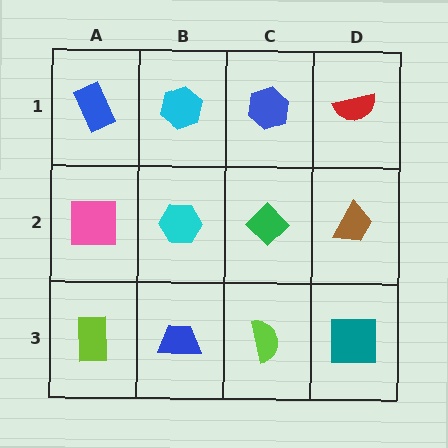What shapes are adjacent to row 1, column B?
A cyan hexagon (row 2, column B), a blue rectangle (row 1, column A), a blue hexagon (row 1, column C).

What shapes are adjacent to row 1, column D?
A brown trapezoid (row 2, column D), a blue hexagon (row 1, column C).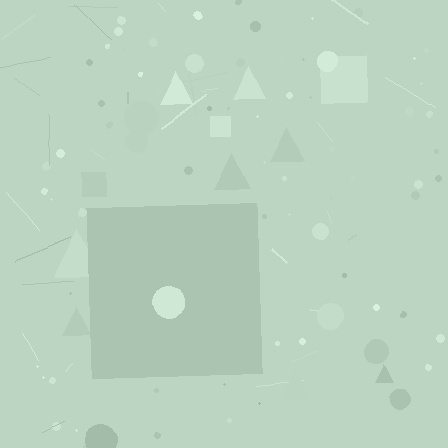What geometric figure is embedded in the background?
A square is embedded in the background.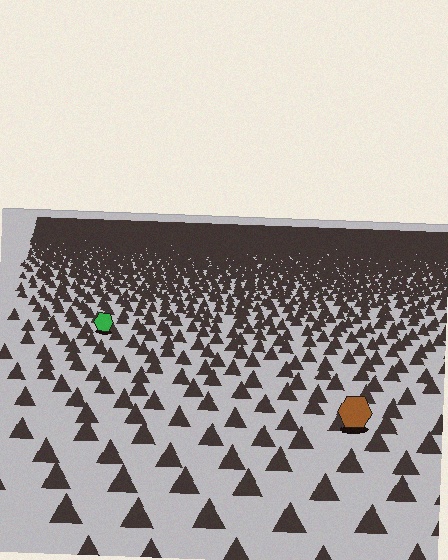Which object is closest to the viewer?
The brown hexagon is closest. The texture marks near it are larger and more spread out.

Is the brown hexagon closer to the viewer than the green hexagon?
Yes. The brown hexagon is closer — you can tell from the texture gradient: the ground texture is coarser near it.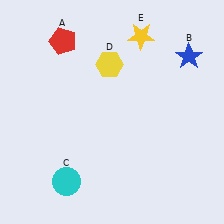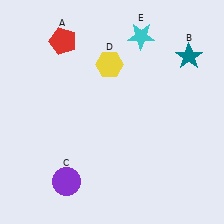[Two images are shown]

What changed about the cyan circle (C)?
In Image 1, C is cyan. In Image 2, it changed to purple.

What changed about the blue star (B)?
In Image 1, B is blue. In Image 2, it changed to teal.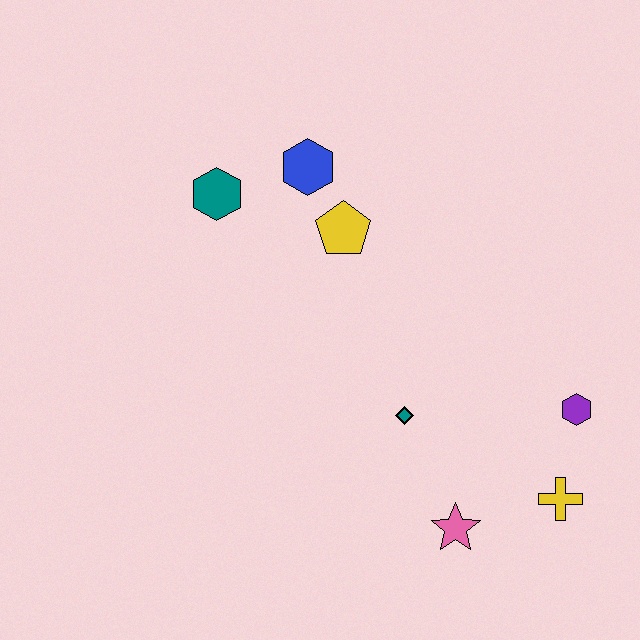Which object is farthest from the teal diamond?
The teal hexagon is farthest from the teal diamond.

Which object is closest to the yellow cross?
The purple hexagon is closest to the yellow cross.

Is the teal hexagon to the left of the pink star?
Yes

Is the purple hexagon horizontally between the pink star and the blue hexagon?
No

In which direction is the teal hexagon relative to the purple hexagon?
The teal hexagon is to the left of the purple hexagon.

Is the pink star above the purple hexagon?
No